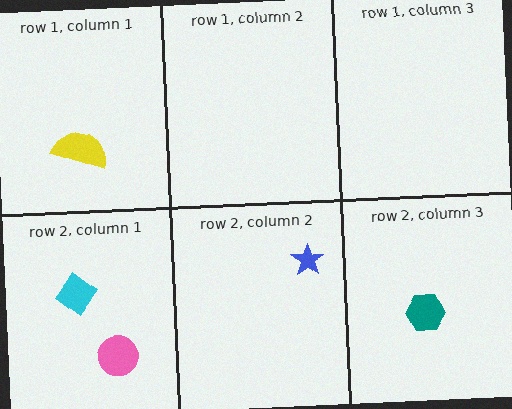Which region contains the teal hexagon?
The row 2, column 3 region.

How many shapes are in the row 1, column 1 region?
1.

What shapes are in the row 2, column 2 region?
The blue star.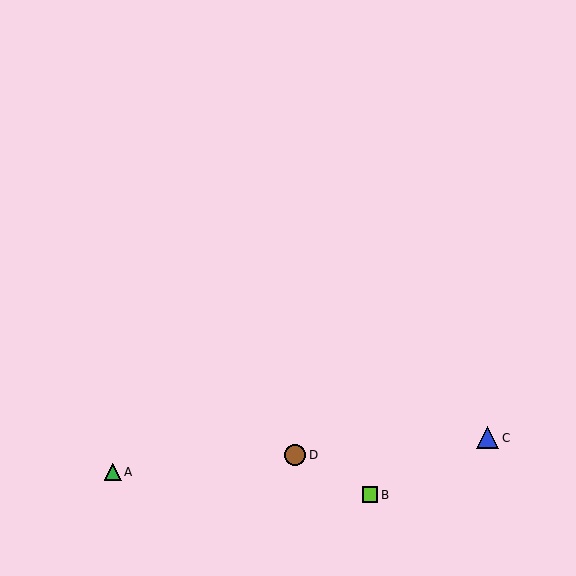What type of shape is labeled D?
Shape D is a brown circle.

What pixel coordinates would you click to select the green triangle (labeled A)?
Click at (113, 472) to select the green triangle A.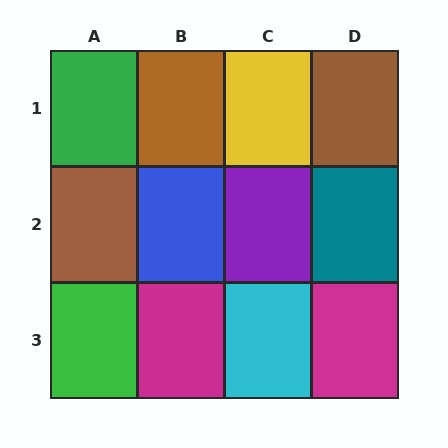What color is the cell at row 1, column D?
Brown.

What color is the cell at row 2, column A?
Brown.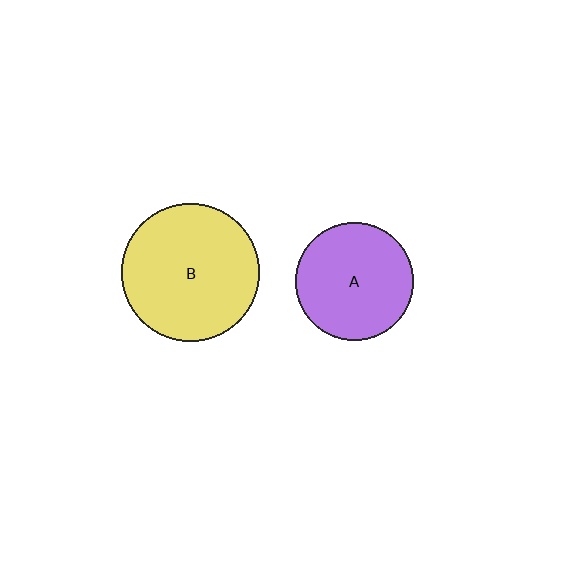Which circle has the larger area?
Circle B (yellow).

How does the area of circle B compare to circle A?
Approximately 1.4 times.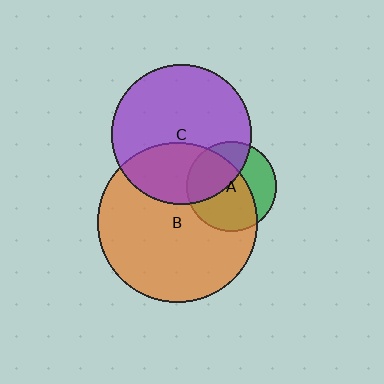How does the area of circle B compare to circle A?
Approximately 3.2 times.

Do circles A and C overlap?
Yes.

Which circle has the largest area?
Circle B (orange).